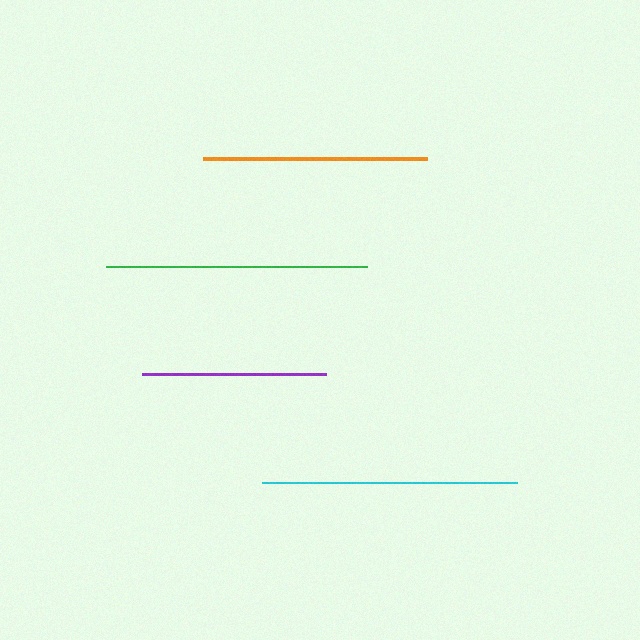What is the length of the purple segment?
The purple segment is approximately 184 pixels long.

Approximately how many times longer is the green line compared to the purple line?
The green line is approximately 1.4 times the length of the purple line.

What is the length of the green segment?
The green segment is approximately 261 pixels long.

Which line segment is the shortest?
The purple line is the shortest at approximately 184 pixels.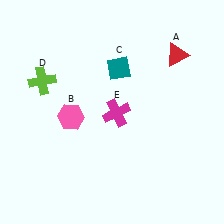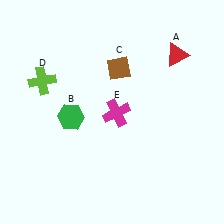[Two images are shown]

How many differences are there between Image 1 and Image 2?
There are 2 differences between the two images.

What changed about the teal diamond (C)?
In Image 1, C is teal. In Image 2, it changed to brown.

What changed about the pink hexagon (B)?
In Image 1, B is pink. In Image 2, it changed to green.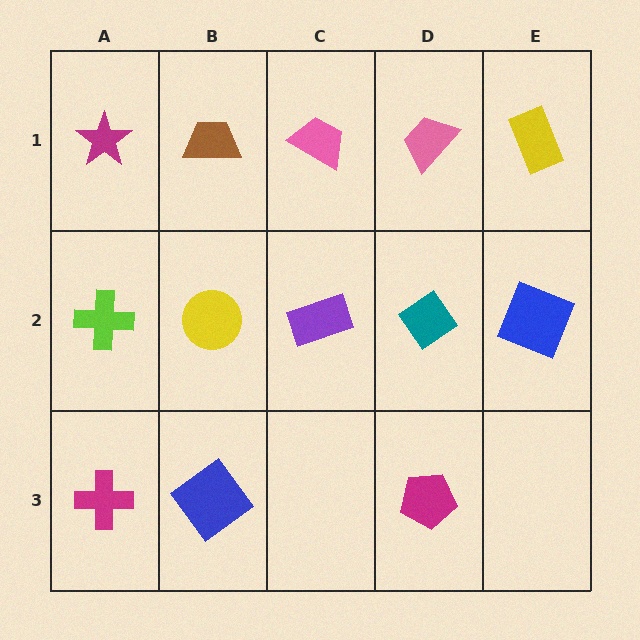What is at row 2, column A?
A lime cross.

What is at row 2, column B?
A yellow circle.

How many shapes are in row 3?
3 shapes.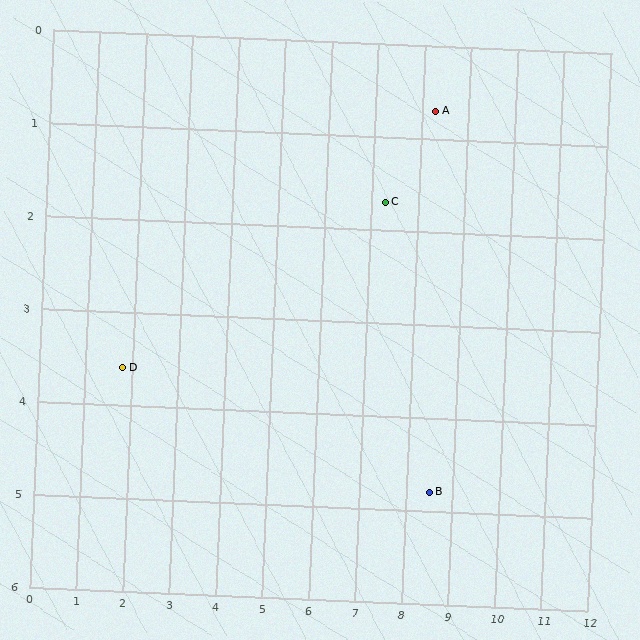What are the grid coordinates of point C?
Point C is at approximately (7.3, 1.7).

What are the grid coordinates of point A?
Point A is at approximately (8.3, 0.7).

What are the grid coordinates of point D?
Point D is at approximately (1.8, 3.6).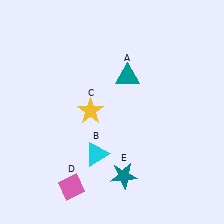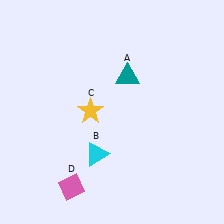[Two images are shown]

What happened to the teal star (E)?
The teal star (E) was removed in Image 2. It was in the bottom-right area of Image 1.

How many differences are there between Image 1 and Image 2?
There is 1 difference between the two images.